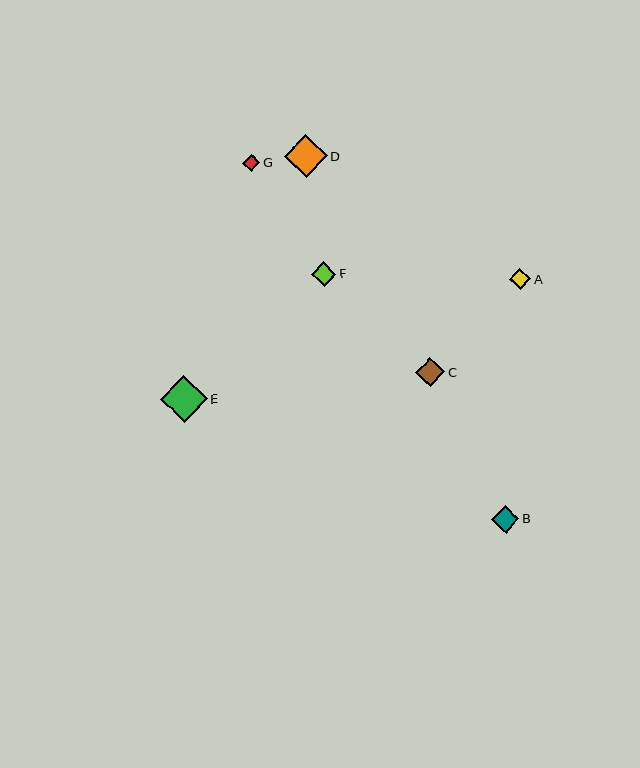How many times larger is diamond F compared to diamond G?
Diamond F is approximately 1.4 times the size of diamond G.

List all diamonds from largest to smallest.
From largest to smallest: E, D, C, B, F, A, G.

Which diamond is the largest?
Diamond E is the largest with a size of approximately 47 pixels.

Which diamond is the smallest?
Diamond G is the smallest with a size of approximately 17 pixels.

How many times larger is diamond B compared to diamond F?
Diamond B is approximately 1.1 times the size of diamond F.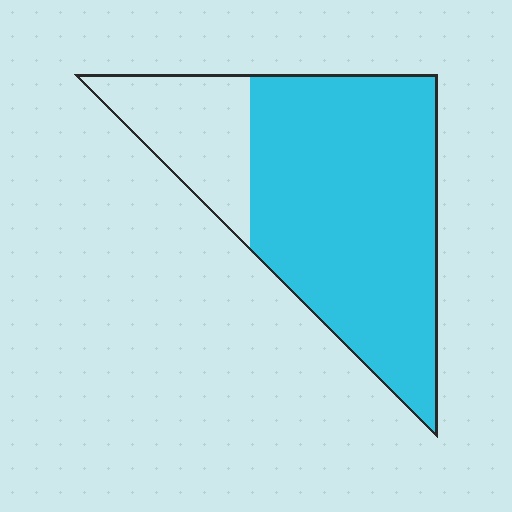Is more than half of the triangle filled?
Yes.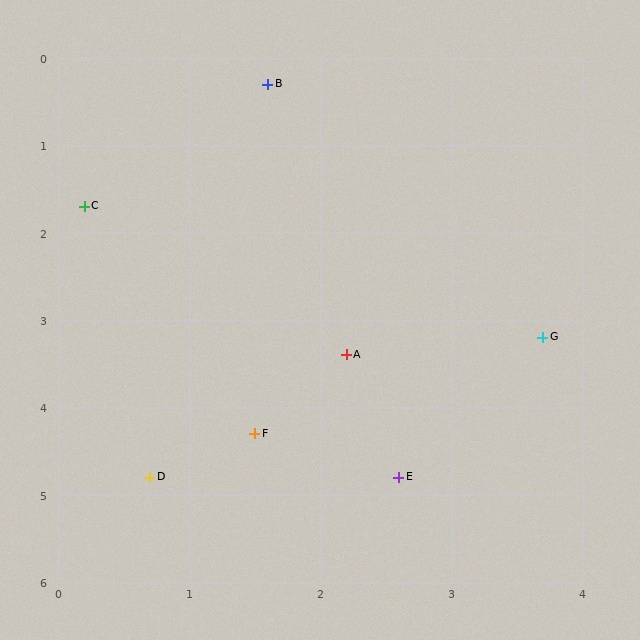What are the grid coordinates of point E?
Point E is at approximately (2.6, 4.8).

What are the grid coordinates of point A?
Point A is at approximately (2.2, 3.4).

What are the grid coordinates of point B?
Point B is at approximately (1.6, 0.3).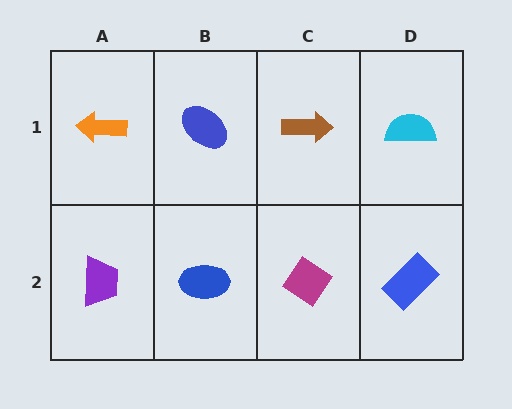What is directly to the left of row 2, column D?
A magenta diamond.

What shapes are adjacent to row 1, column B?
A blue ellipse (row 2, column B), an orange arrow (row 1, column A), a brown arrow (row 1, column C).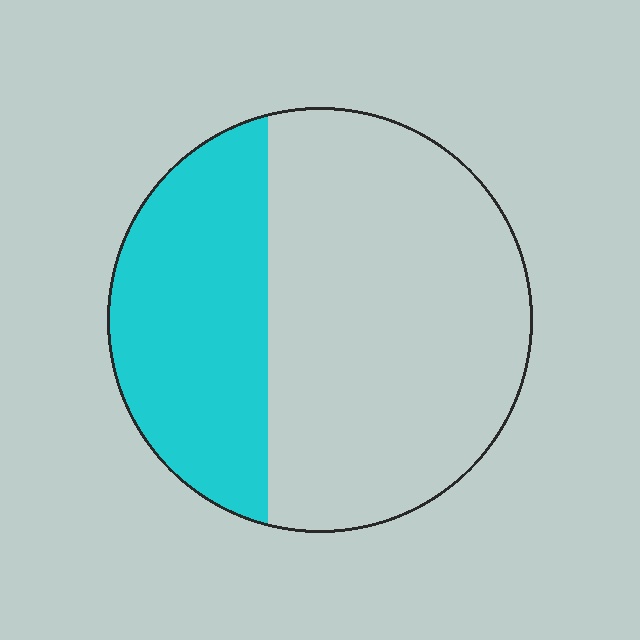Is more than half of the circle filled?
No.